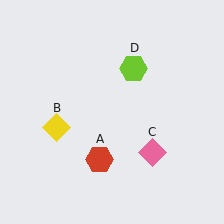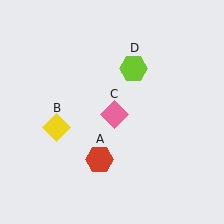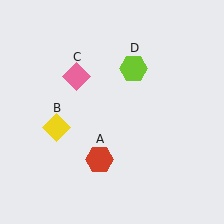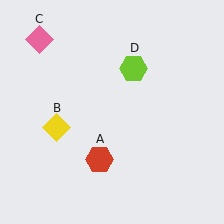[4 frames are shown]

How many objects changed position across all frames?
1 object changed position: pink diamond (object C).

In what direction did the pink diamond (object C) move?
The pink diamond (object C) moved up and to the left.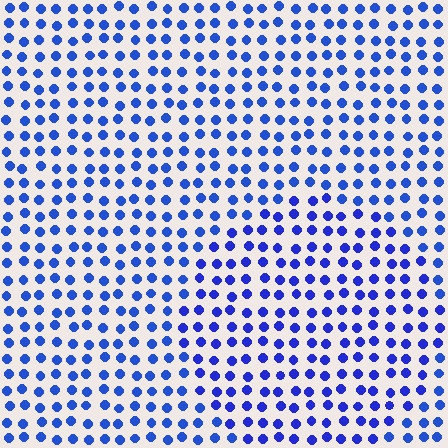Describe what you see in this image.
The image is filled with small blue elements in a uniform arrangement. A circle-shaped region is visible where the elements are tinted to a slightly different hue, forming a subtle color boundary.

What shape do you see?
I see a circle.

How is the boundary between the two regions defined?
The boundary is defined purely by a slight shift in hue (about 13 degrees). Spacing, size, and orientation are identical on both sides.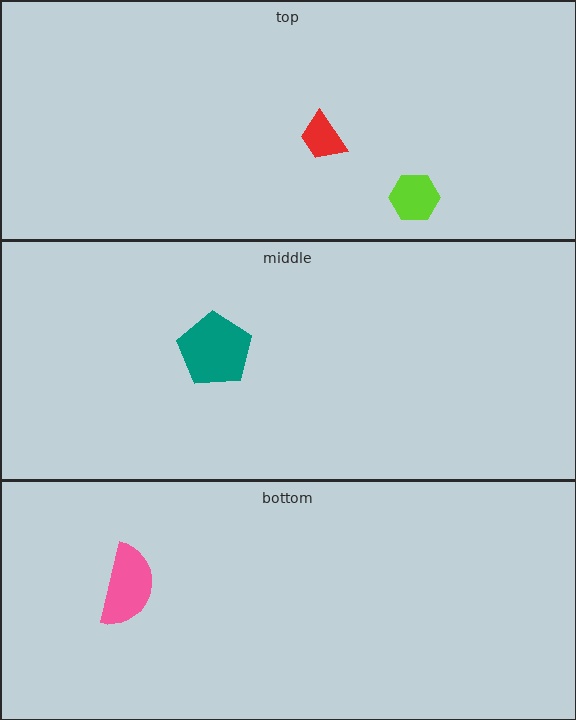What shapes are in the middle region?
The teal pentagon.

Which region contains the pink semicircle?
The bottom region.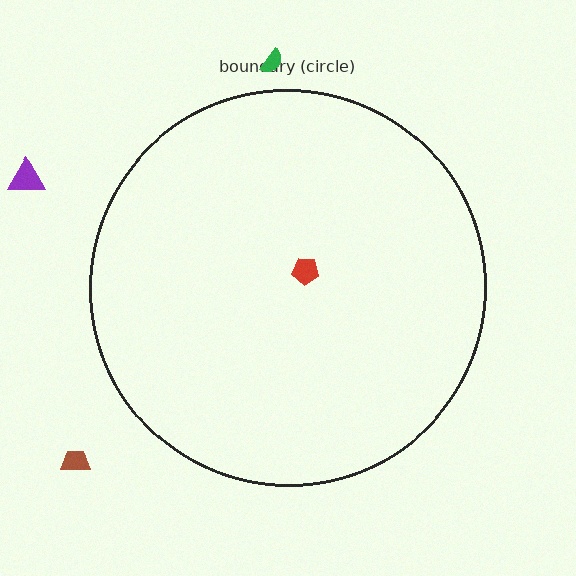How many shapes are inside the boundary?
1 inside, 3 outside.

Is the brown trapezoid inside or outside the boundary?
Outside.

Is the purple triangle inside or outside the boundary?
Outside.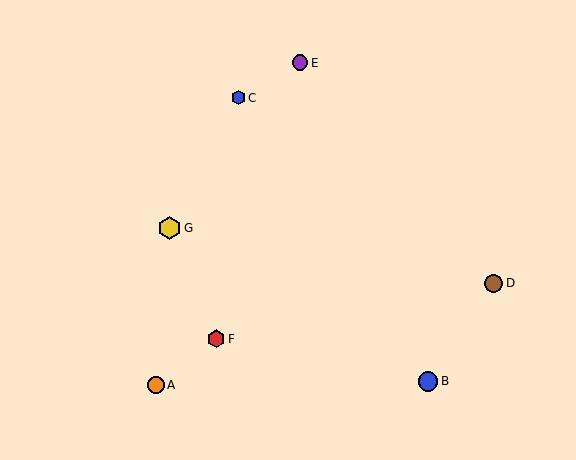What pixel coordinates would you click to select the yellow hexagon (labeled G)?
Click at (169, 228) to select the yellow hexagon G.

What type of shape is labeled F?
Shape F is a red hexagon.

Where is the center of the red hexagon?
The center of the red hexagon is at (216, 339).